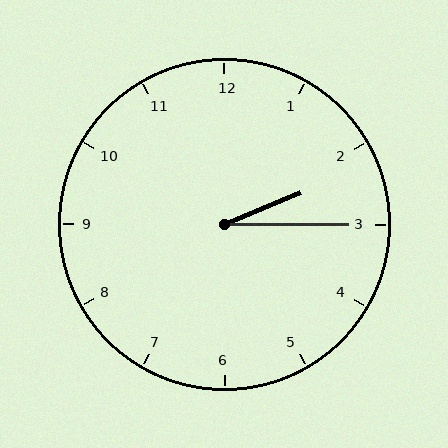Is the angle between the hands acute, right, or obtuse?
It is acute.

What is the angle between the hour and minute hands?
Approximately 22 degrees.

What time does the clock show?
2:15.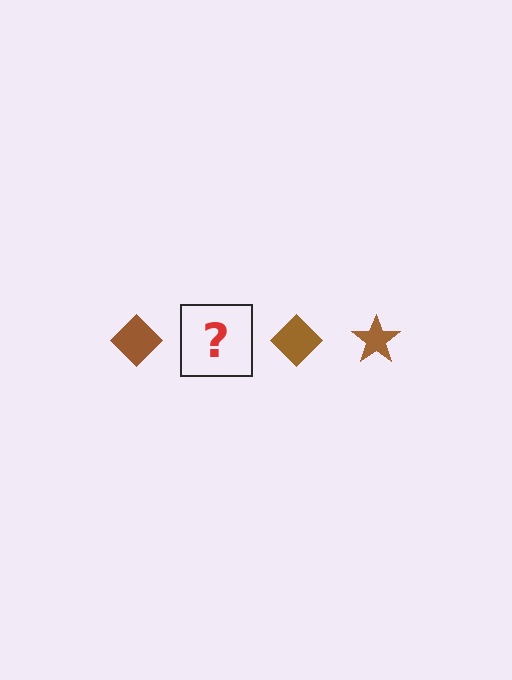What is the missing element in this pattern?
The missing element is a brown star.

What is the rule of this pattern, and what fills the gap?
The rule is that the pattern cycles through diamond, star shapes in brown. The gap should be filled with a brown star.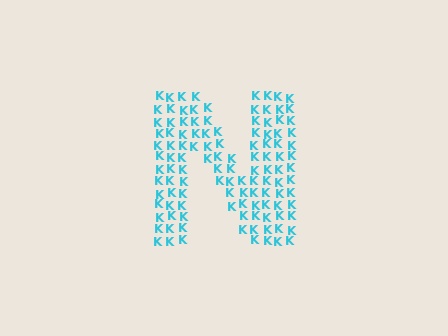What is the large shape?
The large shape is the letter N.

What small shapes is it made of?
It is made of small letter K's.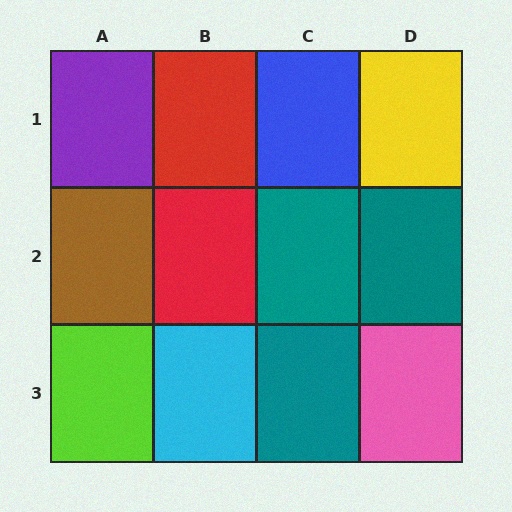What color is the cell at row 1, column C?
Blue.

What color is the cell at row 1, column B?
Red.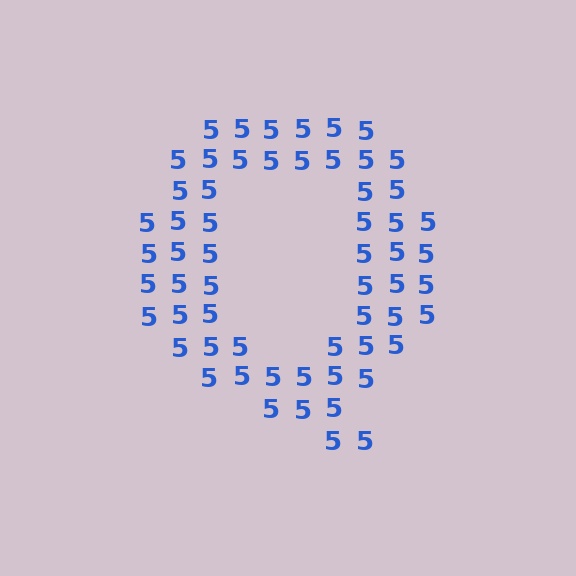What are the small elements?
The small elements are digit 5's.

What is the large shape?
The large shape is the letter Q.